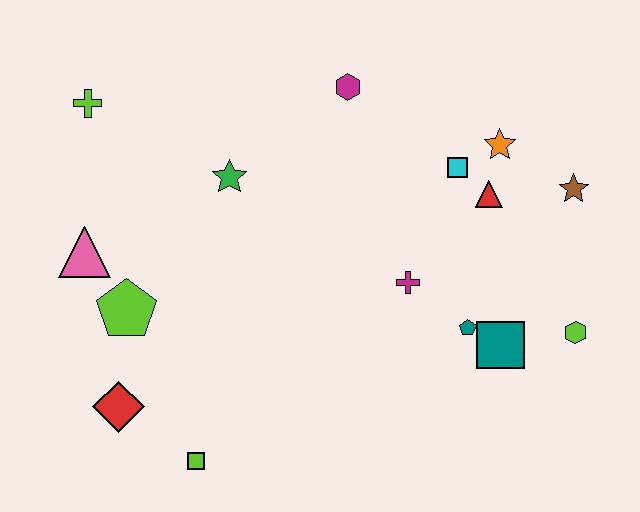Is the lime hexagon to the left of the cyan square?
No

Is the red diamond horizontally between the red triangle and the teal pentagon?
No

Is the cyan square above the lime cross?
No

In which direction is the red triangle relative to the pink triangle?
The red triangle is to the right of the pink triangle.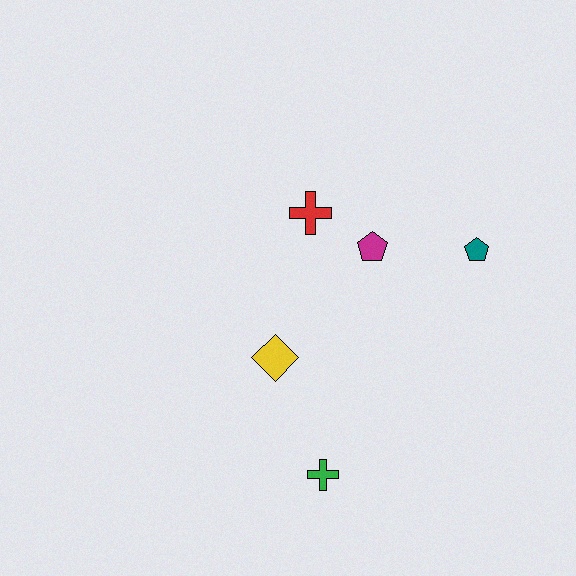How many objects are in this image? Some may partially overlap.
There are 5 objects.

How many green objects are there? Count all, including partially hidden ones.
There is 1 green object.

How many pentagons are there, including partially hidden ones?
There are 2 pentagons.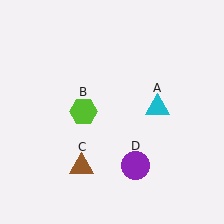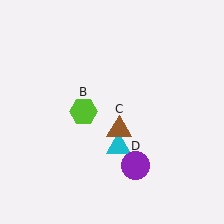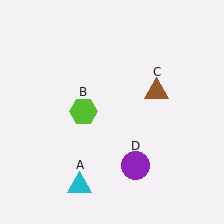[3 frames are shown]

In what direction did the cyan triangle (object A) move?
The cyan triangle (object A) moved down and to the left.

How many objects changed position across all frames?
2 objects changed position: cyan triangle (object A), brown triangle (object C).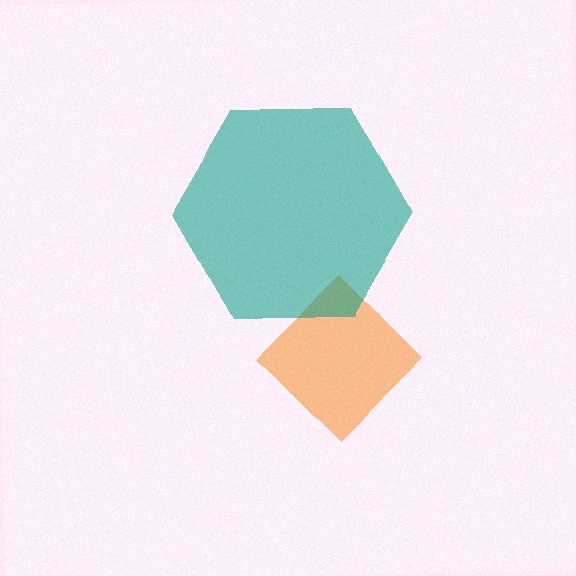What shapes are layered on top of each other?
The layered shapes are: an orange diamond, a teal hexagon.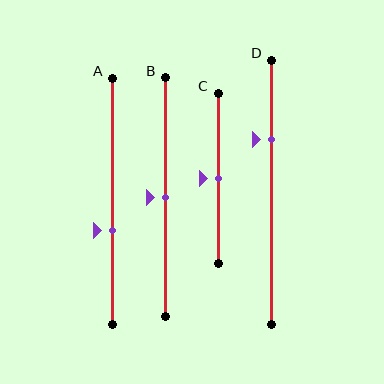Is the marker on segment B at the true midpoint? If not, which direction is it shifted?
Yes, the marker on segment B is at the true midpoint.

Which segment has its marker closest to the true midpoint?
Segment B has its marker closest to the true midpoint.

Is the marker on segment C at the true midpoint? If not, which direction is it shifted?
Yes, the marker on segment C is at the true midpoint.